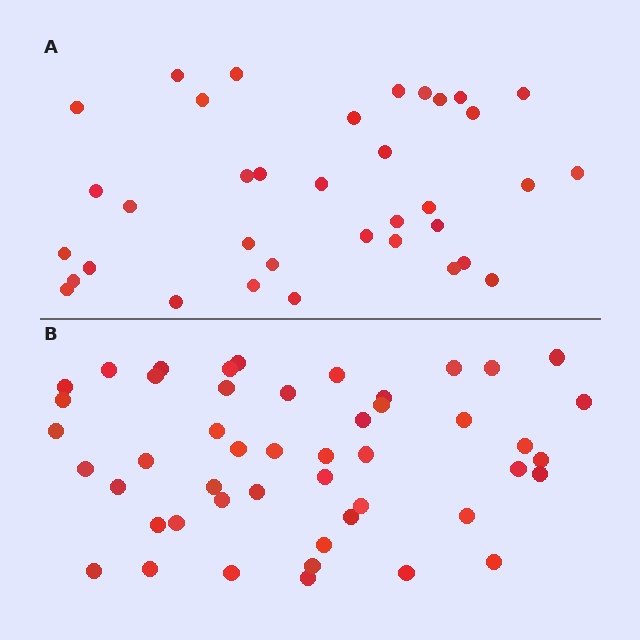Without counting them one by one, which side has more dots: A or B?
Region B (the bottom region) has more dots.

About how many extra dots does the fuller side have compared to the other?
Region B has roughly 12 or so more dots than region A.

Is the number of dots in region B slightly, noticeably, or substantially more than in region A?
Region B has noticeably more, but not dramatically so. The ratio is roughly 1.3 to 1.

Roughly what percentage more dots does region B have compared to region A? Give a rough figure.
About 35% more.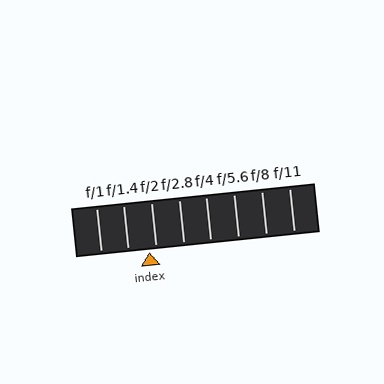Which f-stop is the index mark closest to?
The index mark is closest to f/2.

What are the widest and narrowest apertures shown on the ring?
The widest aperture shown is f/1 and the narrowest is f/11.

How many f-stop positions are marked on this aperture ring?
There are 8 f-stop positions marked.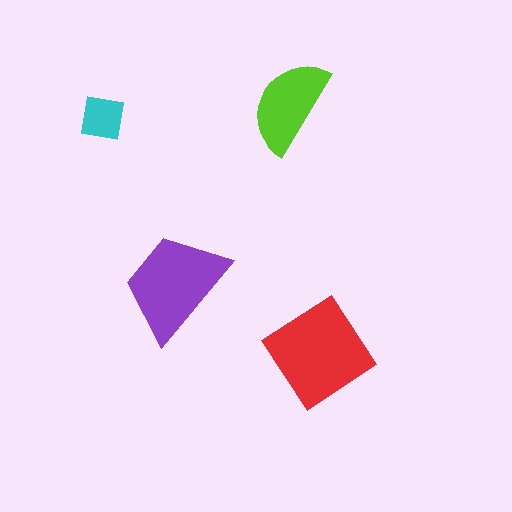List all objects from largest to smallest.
The red diamond, the purple trapezoid, the lime semicircle, the cyan square.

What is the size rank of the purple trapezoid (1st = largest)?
2nd.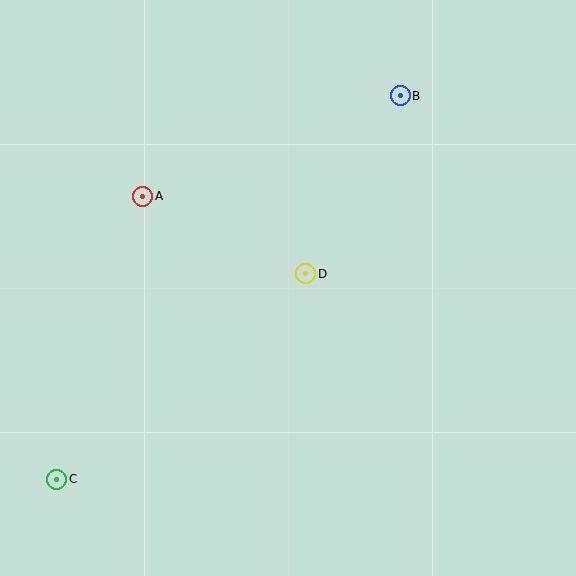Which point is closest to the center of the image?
Point D at (306, 274) is closest to the center.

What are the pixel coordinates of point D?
Point D is at (306, 274).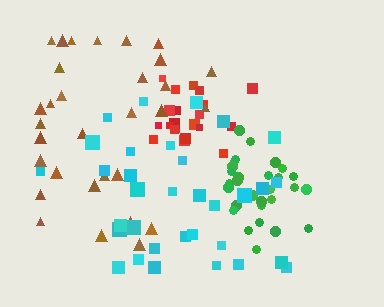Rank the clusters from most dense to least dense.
green, red, cyan, brown.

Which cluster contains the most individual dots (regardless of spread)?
Brown (34).